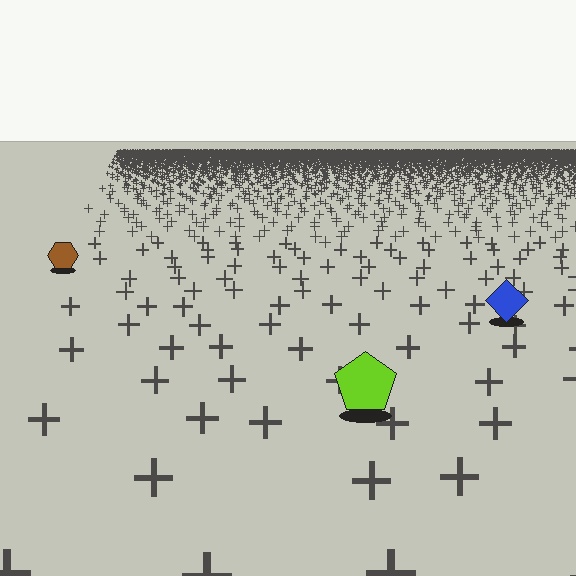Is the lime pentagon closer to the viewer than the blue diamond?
Yes. The lime pentagon is closer — you can tell from the texture gradient: the ground texture is coarser near it.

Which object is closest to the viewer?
The lime pentagon is closest. The texture marks near it are larger and more spread out.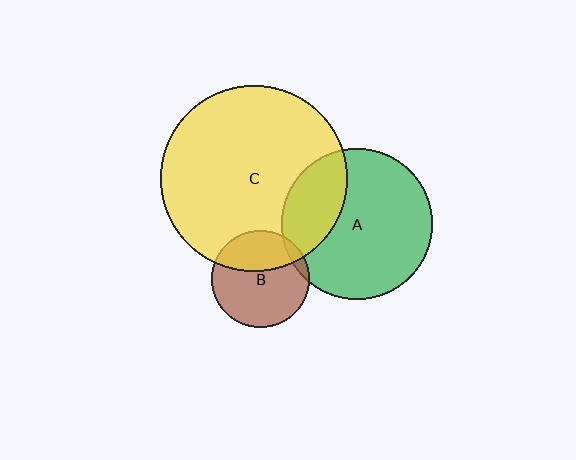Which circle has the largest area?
Circle C (yellow).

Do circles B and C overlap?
Yes.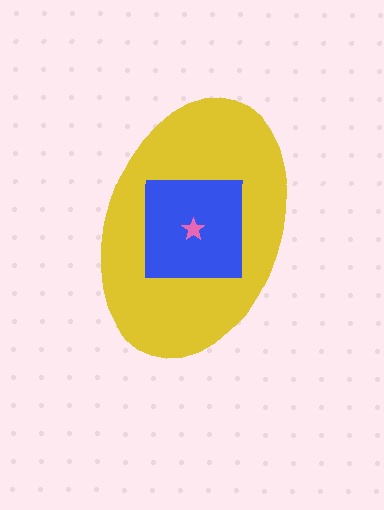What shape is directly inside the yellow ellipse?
The blue square.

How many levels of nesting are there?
3.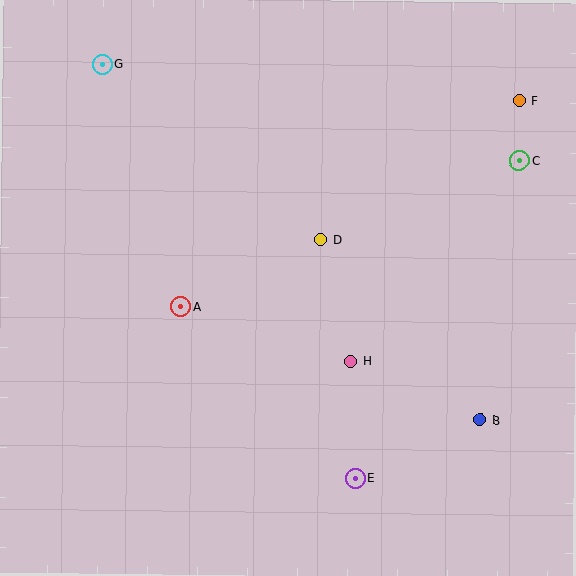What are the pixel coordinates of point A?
Point A is at (181, 306).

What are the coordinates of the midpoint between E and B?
The midpoint between E and B is at (418, 449).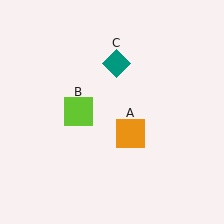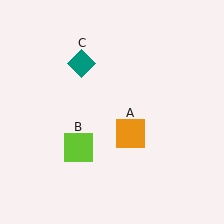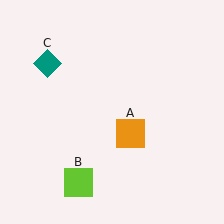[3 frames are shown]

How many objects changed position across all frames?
2 objects changed position: lime square (object B), teal diamond (object C).